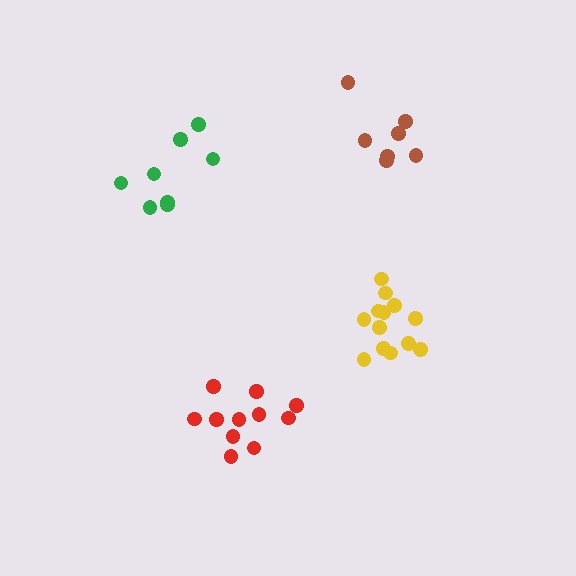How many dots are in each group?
Group 1: 7 dots, Group 2: 11 dots, Group 3: 8 dots, Group 4: 13 dots (39 total).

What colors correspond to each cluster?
The clusters are colored: brown, red, green, yellow.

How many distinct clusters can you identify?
There are 4 distinct clusters.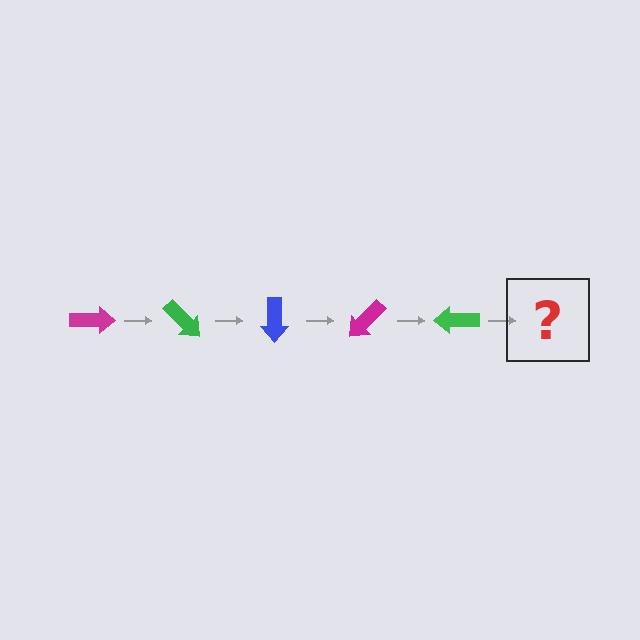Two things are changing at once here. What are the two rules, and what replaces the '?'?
The two rules are that it rotates 45 degrees each step and the color cycles through magenta, green, and blue. The '?' should be a blue arrow, rotated 225 degrees from the start.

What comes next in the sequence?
The next element should be a blue arrow, rotated 225 degrees from the start.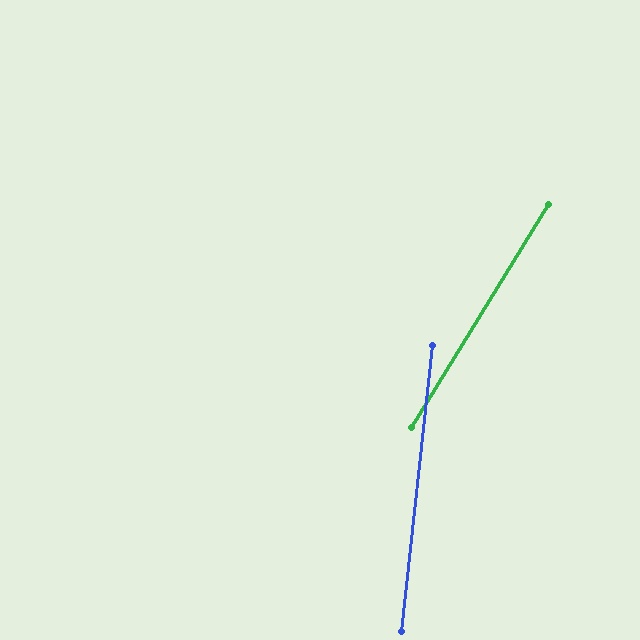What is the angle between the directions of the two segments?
Approximately 25 degrees.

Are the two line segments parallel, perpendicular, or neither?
Neither parallel nor perpendicular — they differ by about 25°.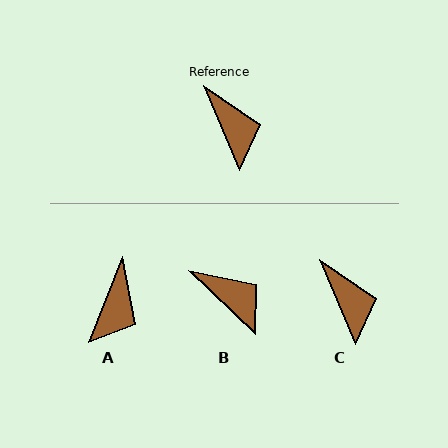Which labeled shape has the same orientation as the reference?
C.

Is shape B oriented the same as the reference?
No, it is off by about 24 degrees.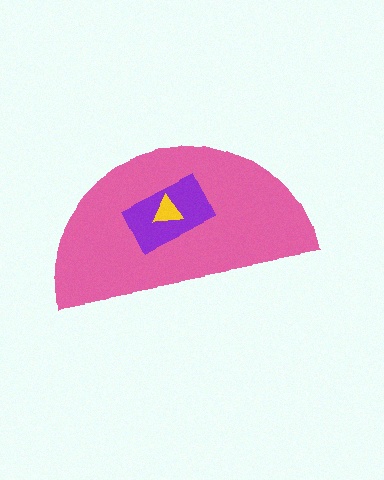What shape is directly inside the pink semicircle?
The purple rectangle.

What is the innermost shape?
The yellow triangle.